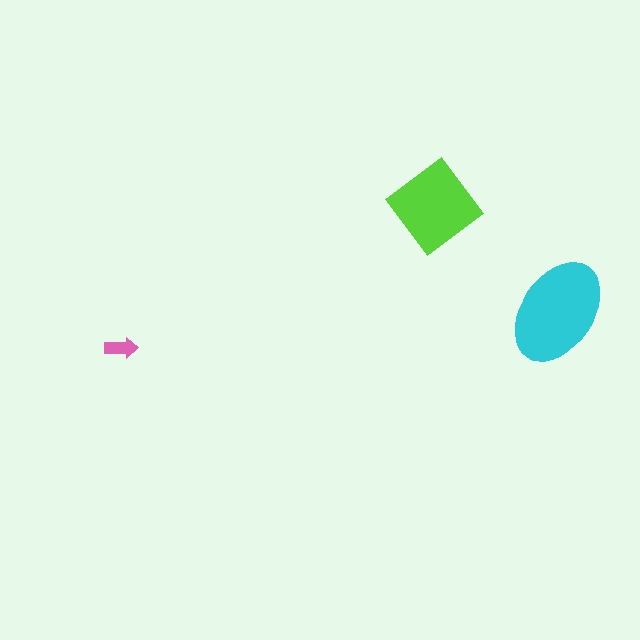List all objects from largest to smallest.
The cyan ellipse, the lime diamond, the pink arrow.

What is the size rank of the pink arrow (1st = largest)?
3rd.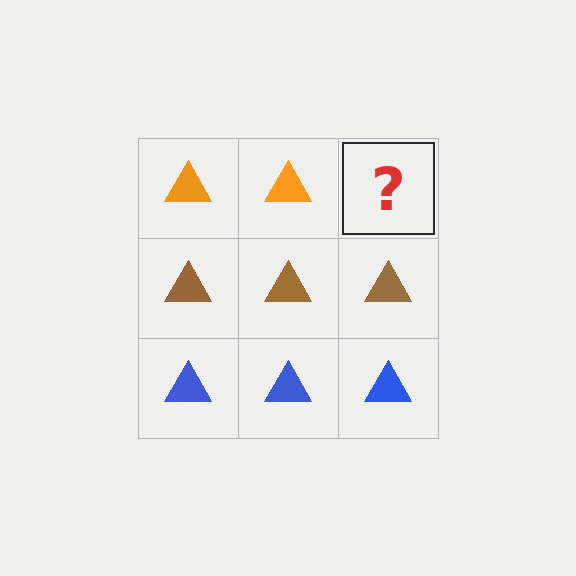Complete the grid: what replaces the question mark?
The question mark should be replaced with an orange triangle.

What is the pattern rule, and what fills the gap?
The rule is that each row has a consistent color. The gap should be filled with an orange triangle.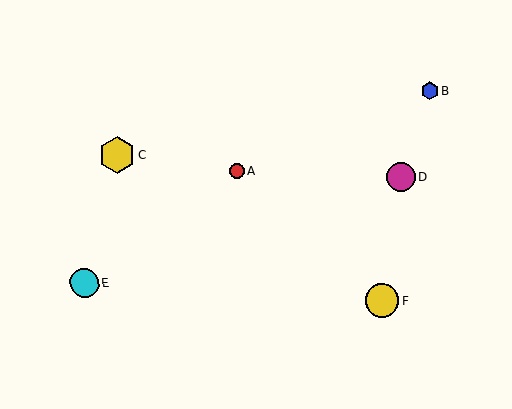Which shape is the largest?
The yellow hexagon (labeled C) is the largest.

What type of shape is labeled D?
Shape D is a magenta circle.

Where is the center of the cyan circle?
The center of the cyan circle is at (84, 283).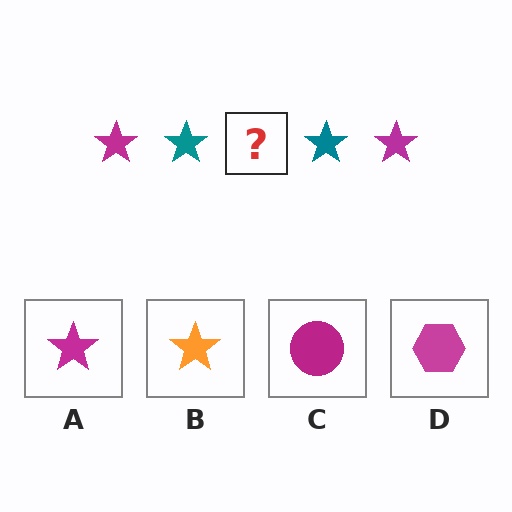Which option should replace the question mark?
Option A.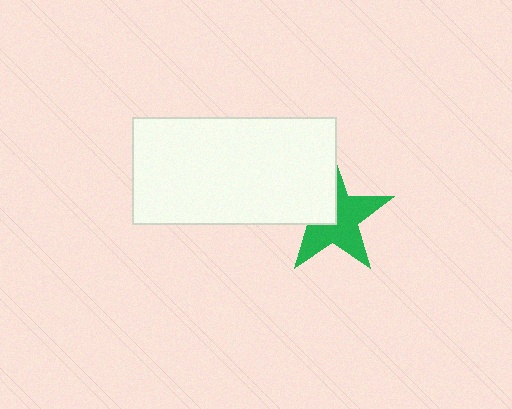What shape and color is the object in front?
The object in front is a white rectangle.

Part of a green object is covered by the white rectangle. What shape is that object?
It is a star.